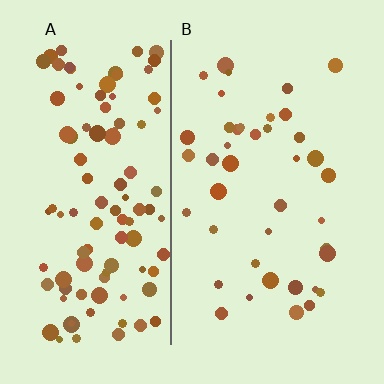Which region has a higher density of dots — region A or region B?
A (the left).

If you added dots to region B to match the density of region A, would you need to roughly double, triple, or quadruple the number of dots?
Approximately triple.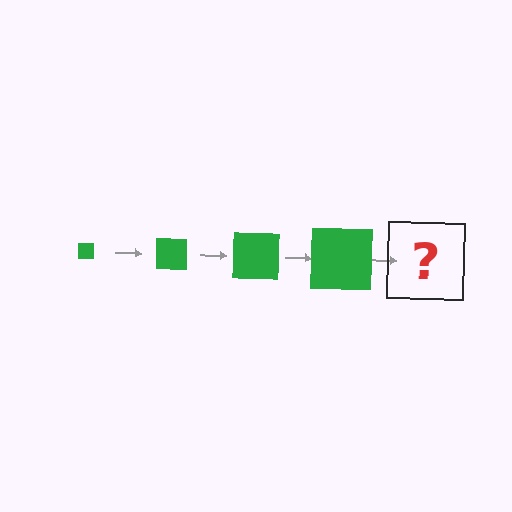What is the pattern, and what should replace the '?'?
The pattern is that the square gets progressively larger each step. The '?' should be a green square, larger than the previous one.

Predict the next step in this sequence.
The next step is a green square, larger than the previous one.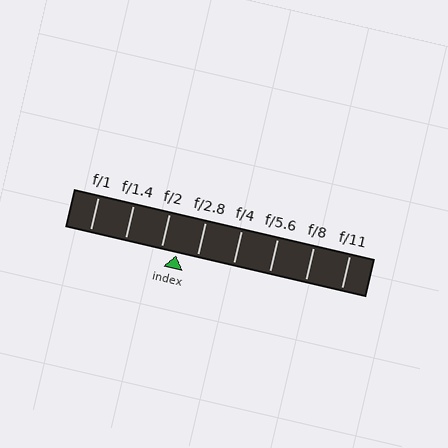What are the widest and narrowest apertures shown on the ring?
The widest aperture shown is f/1 and the narrowest is f/11.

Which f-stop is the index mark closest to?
The index mark is closest to f/2.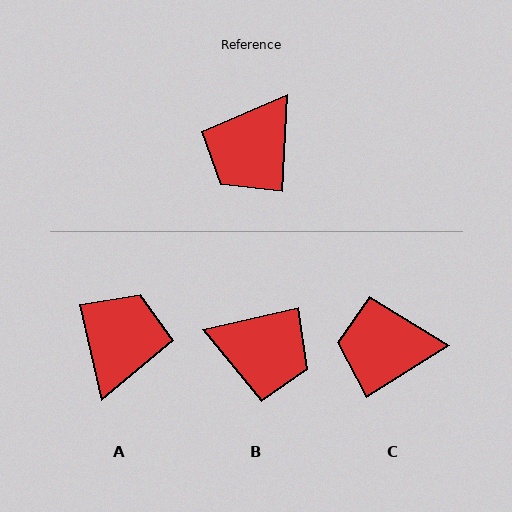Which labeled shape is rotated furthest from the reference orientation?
A, about 164 degrees away.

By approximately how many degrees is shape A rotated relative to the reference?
Approximately 164 degrees clockwise.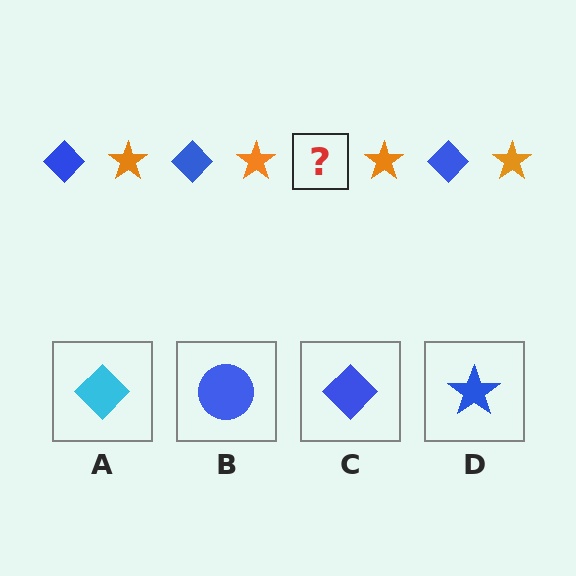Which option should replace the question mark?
Option C.